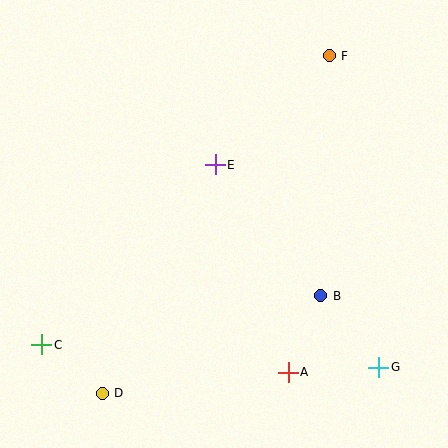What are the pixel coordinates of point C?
Point C is at (42, 345).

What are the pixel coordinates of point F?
Point F is at (329, 55).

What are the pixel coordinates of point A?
Point A is at (289, 372).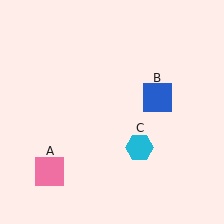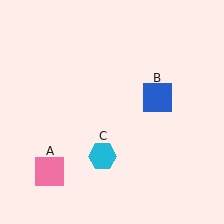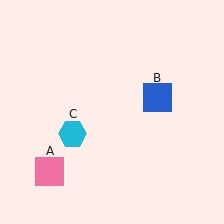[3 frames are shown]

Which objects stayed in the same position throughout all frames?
Pink square (object A) and blue square (object B) remained stationary.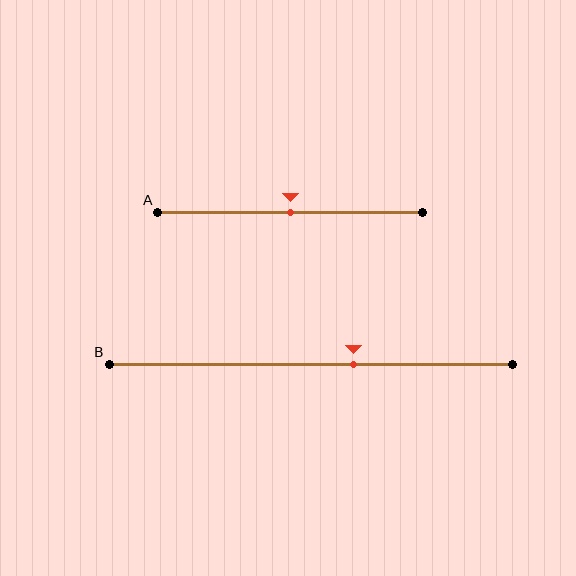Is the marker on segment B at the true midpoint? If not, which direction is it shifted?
No, the marker on segment B is shifted to the right by about 11% of the segment length.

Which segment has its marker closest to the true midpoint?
Segment A has its marker closest to the true midpoint.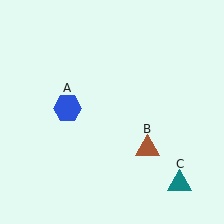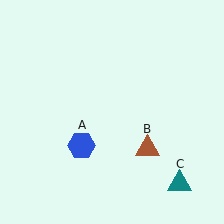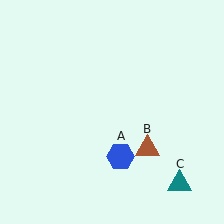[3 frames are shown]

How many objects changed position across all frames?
1 object changed position: blue hexagon (object A).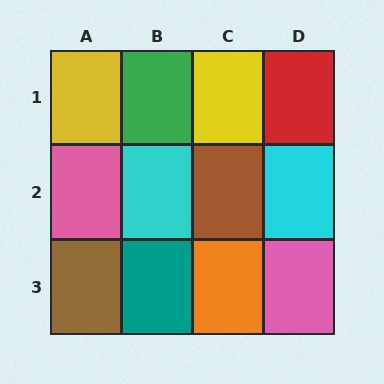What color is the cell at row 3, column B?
Teal.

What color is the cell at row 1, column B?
Green.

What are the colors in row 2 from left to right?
Pink, cyan, brown, cyan.